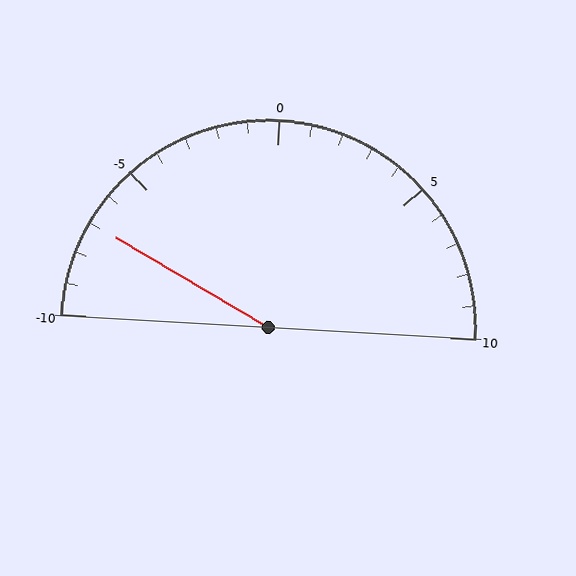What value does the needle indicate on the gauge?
The needle indicates approximately -7.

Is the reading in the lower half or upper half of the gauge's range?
The reading is in the lower half of the range (-10 to 10).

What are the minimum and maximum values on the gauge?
The gauge ranges from -10 to 10.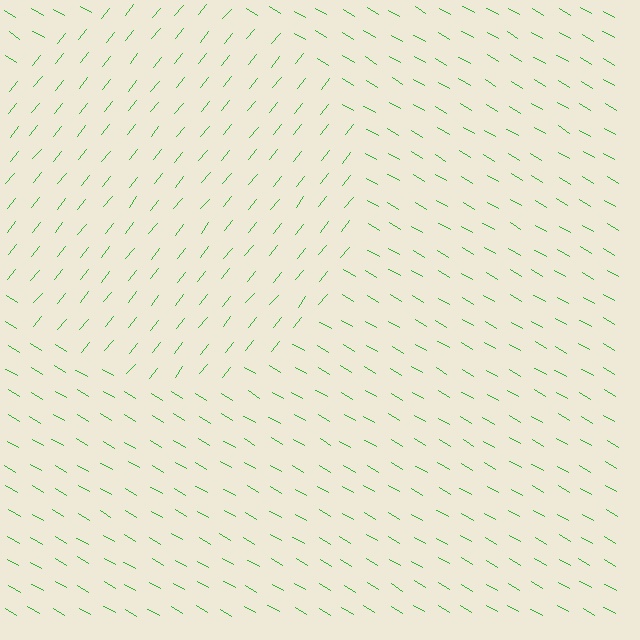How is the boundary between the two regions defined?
The boundary is defined purely by a change in line orientation (approximately 81 degrees difference). All lines are the same color and thickness.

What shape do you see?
I see a circle.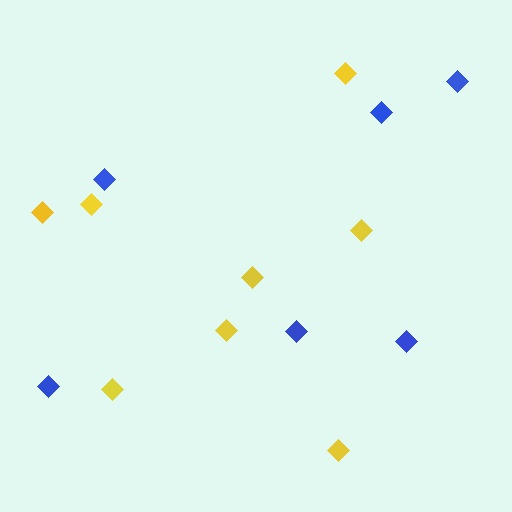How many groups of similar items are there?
There are 2 groups: one group of yellow diamonds (8) and one group of blue diamonds (6).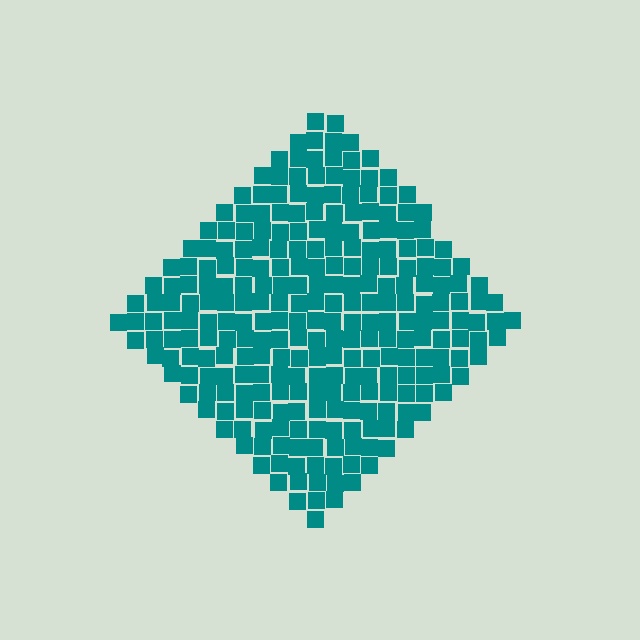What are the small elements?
The small elements are squares.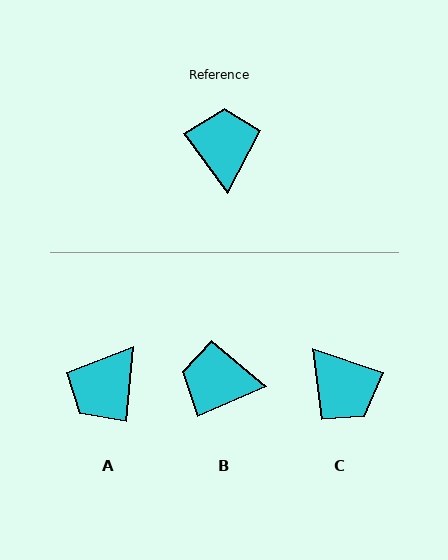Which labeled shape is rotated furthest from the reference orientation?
C, about 144 degrees away.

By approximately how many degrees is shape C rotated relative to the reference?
Approximately 144 degrees clockwise.